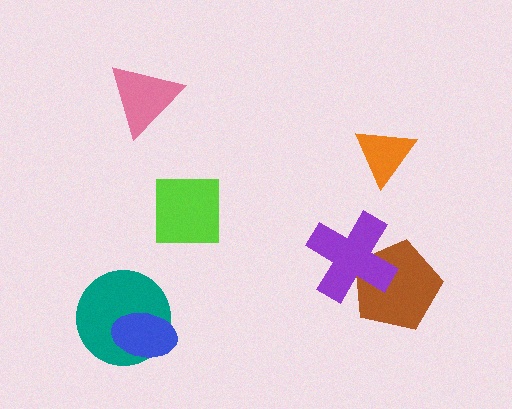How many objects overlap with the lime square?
0 objects overlap with the lime square.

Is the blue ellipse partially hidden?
No, no other shape covers it.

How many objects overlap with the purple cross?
1 object overlaps with the purple cross.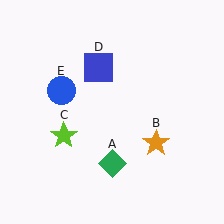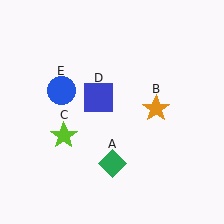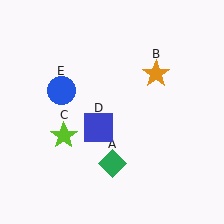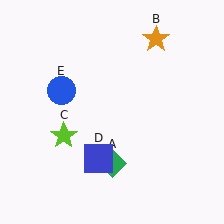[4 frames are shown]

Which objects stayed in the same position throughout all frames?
Green diamond (object A) and lime star (object C) and blue circle (object E) remained stationary.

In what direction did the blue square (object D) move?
The blue square (object D) moved down.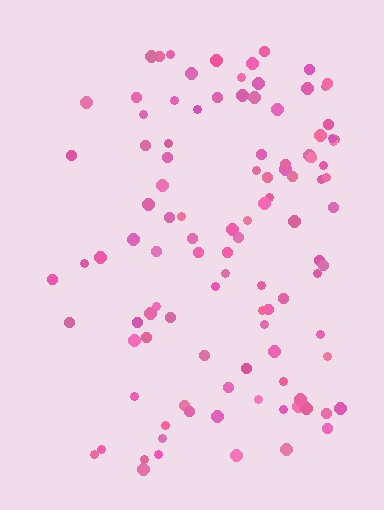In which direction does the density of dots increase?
From left to right, with the right side densest.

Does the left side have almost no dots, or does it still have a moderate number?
Still a moderate number, just noticeably fewer than the right.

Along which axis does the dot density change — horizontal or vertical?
Horizontal.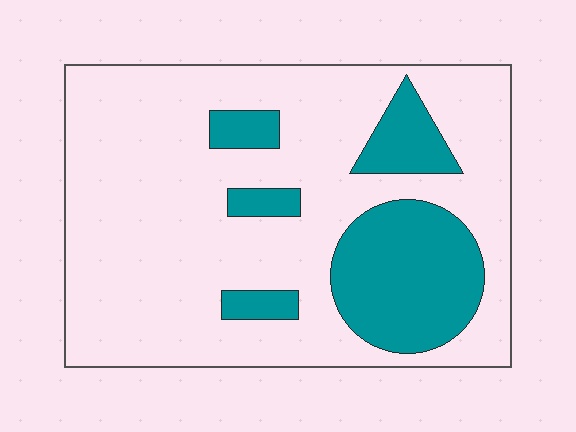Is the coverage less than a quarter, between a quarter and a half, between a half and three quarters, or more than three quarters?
Less than a quarter.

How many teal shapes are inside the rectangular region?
5.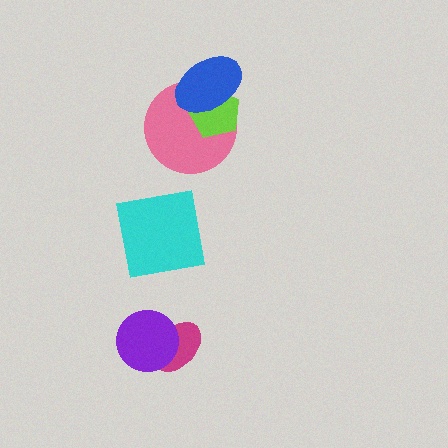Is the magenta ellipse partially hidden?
Yes, it is partially covered by another shape.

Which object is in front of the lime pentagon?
The blue ellipse is in front of the lime pentagon.